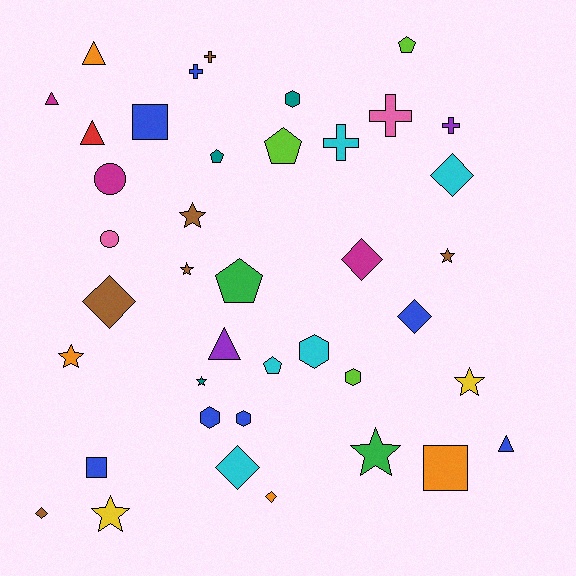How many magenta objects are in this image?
There are 3 magenta objects.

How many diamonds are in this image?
There are 7 diamonds.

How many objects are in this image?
There are 40 objects.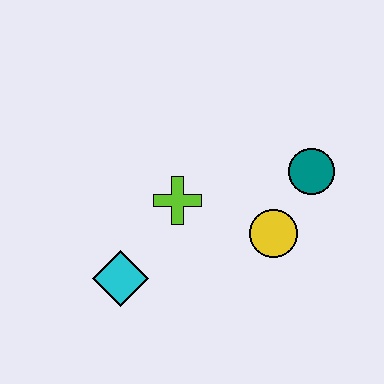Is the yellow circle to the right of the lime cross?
Yes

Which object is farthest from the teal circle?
The cyan diamond is farthest from the teal circle.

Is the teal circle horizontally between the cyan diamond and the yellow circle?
No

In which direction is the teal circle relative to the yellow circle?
The teal circle is above the yellow circle.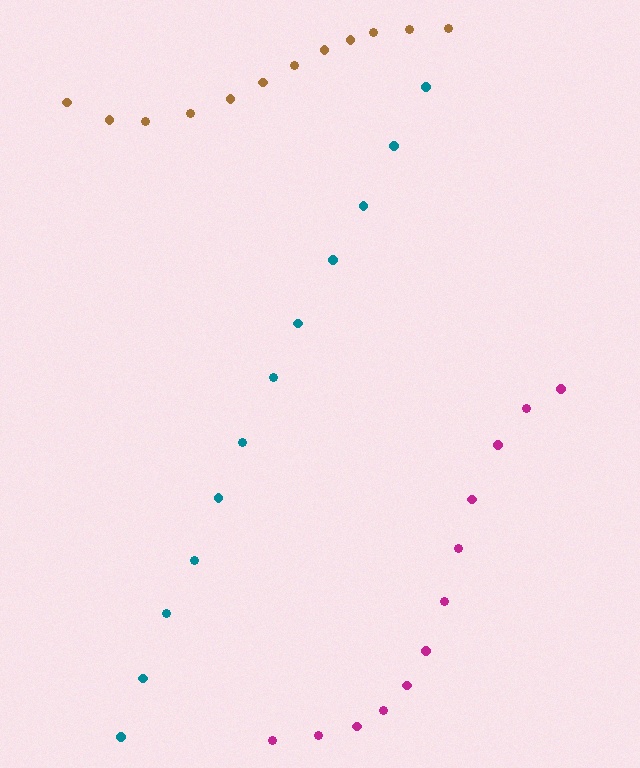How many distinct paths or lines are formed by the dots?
There are 3 distinct paths.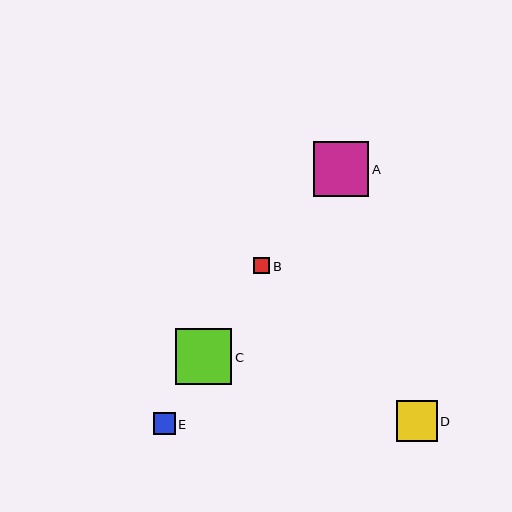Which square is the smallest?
Square B is the smallest with a size of approximately 16 pixels.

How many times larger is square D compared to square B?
Square D is approximately 2.5 times the size of square B.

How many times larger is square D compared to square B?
Square D is approximately 2.5 times the size of square B.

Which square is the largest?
Square C is the largest with a size of approximately 56 pixels.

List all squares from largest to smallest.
From largest to smallest: C, A, D, E, B.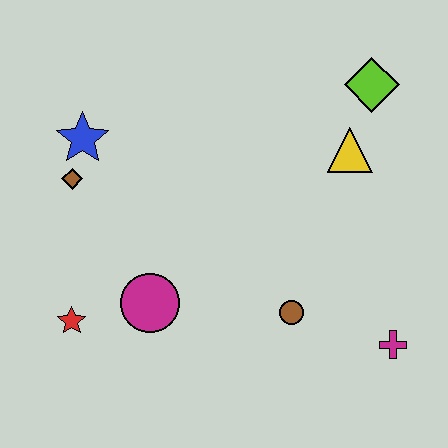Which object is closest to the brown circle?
The magenta cross is closest to the brown circle.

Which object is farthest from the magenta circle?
The lime diamond is farthest from the magenta circle.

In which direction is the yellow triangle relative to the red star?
The yellow triangle is to the right of the red star.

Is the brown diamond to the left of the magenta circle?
Yes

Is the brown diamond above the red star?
Yes